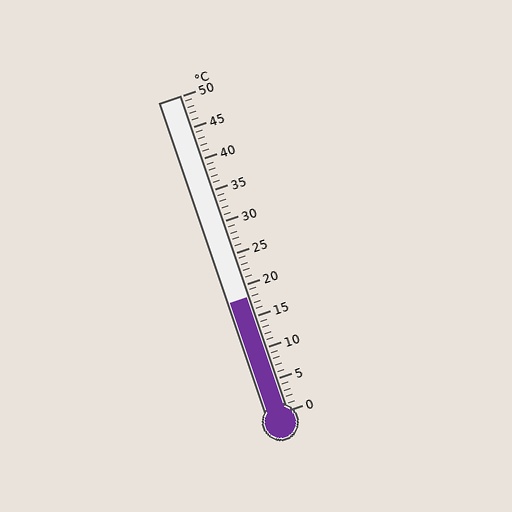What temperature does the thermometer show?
The thermometer shows approximately 18°C.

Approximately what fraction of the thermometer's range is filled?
The thermometer is filled to approximately 35% of its range.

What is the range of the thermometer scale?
The thermometer scale ranges from 0°C to 50°C.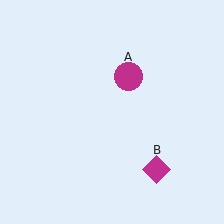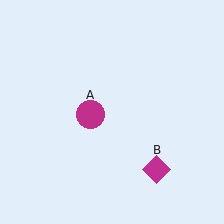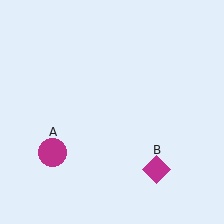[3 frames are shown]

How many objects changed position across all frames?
1 object changed position: magenta circle (object A).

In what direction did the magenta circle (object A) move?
The magenta circle (object A) moved down and to the left.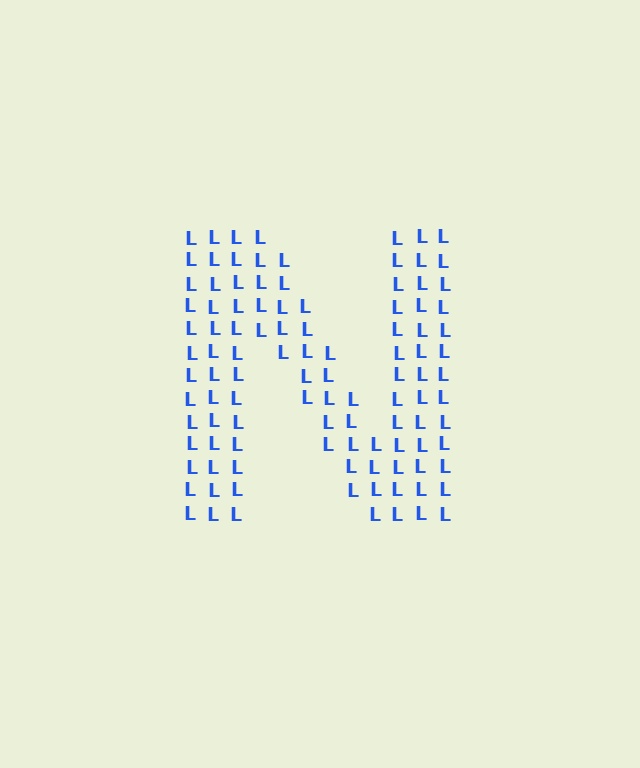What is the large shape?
The large shape is the letter N.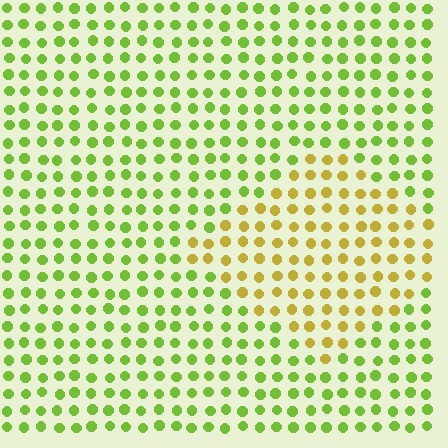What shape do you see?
I see a diamond.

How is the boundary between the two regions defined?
The boundary is defined purely by a slight shift in hue (about 41 degrees). Spacing, size, and orientation are identical on both sides.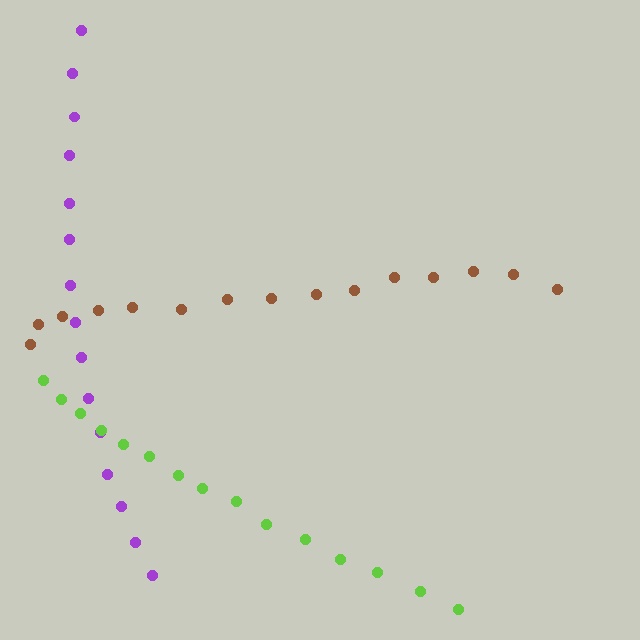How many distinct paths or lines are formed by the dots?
There are 3 distinct paths.